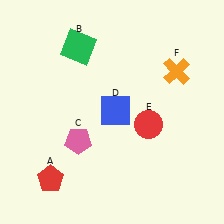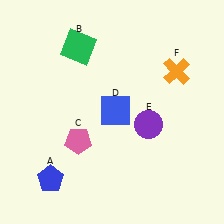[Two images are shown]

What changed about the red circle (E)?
In Image 1, E is red. In Image 2, it changed to purple.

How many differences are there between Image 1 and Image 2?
There are 2 differences between the two images.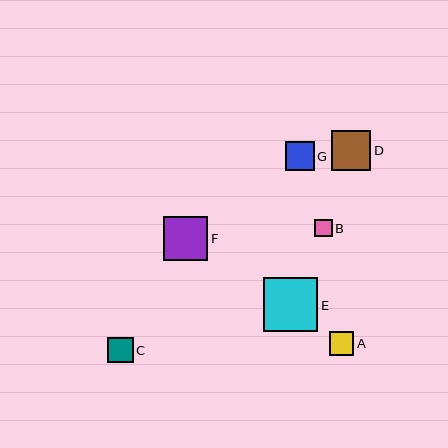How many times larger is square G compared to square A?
Square G is approximately 1.2 times the size of square A.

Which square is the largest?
Square E is the largest with a size of approximately 55 pixels.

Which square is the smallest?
Square B is the smallest with a size of approximately 18 pixels.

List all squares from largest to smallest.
From largest to smallest: E, F, D, G, C, A, B.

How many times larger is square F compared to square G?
Square F is approximately 1.5 times the size of square G.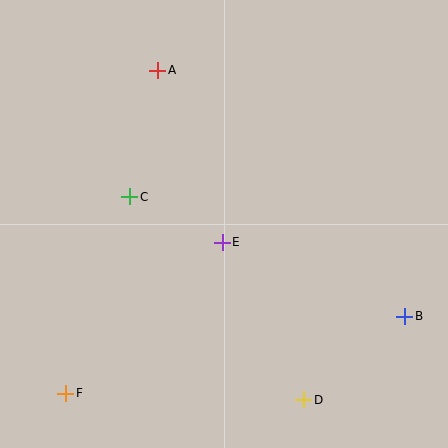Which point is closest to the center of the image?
Point E at (222, 242) is closest to the center.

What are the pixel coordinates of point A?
Point A is at (158, 70).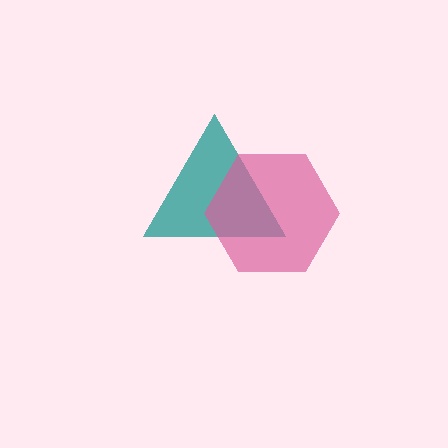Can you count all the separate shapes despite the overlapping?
Yes, there are 2 separate shapes.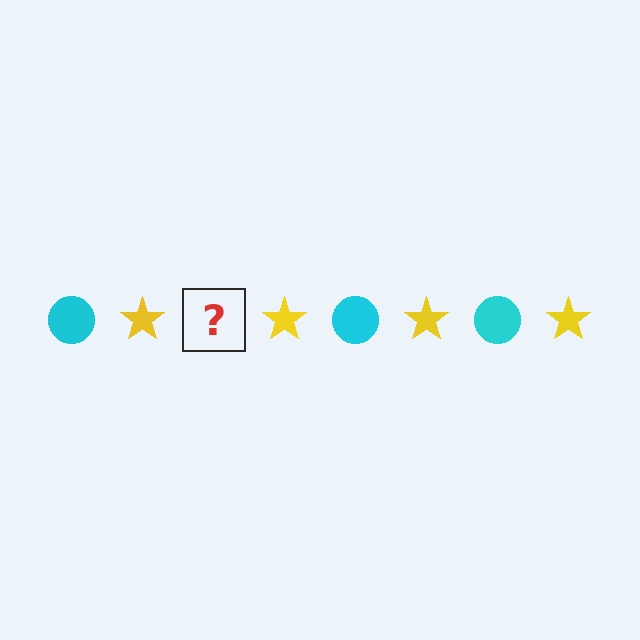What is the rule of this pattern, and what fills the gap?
The rule is that the pattern alternates between cyan circle and yellow star. The gap should be filled with a cyan circle.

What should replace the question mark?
The question mark should be replaced with a cyan circle.